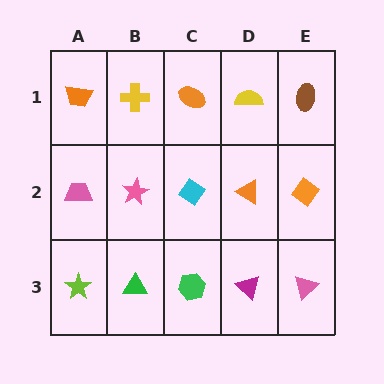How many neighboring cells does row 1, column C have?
3.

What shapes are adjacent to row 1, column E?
An orange diamond (row 2, column E), a yellow semicircle (row 1, column D).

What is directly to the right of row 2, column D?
An orange diamond.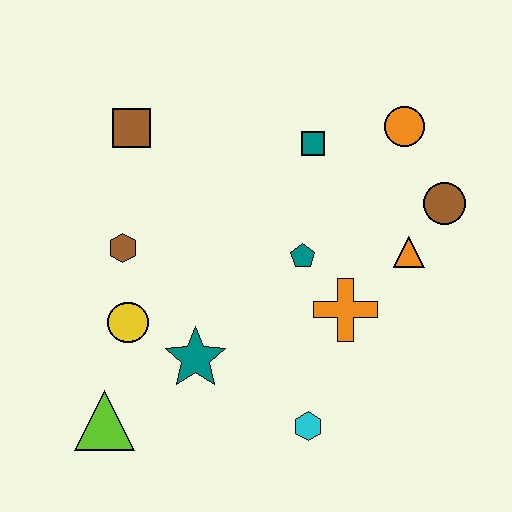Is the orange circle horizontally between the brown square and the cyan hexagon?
No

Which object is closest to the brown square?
The brown hexagon is closest to the brown square.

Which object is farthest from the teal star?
The orange circle is farthest from the teal star.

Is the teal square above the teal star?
Yes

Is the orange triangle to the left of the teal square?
No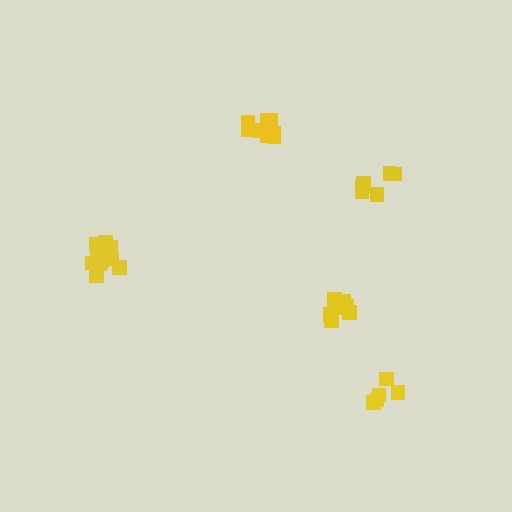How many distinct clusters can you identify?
There are 5 distinct clusters.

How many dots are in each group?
Group 1: 7 dots, Group 2: 10 dots, Group 3: 6 dots, Group 4: 9 dots, Group 5: 5 dots (37 total).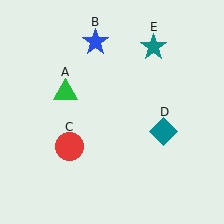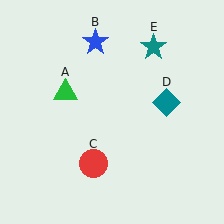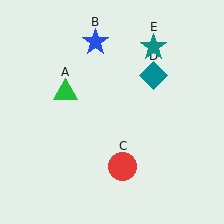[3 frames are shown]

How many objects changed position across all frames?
2 objects changed position: red circle (object C), teal diamond (object D).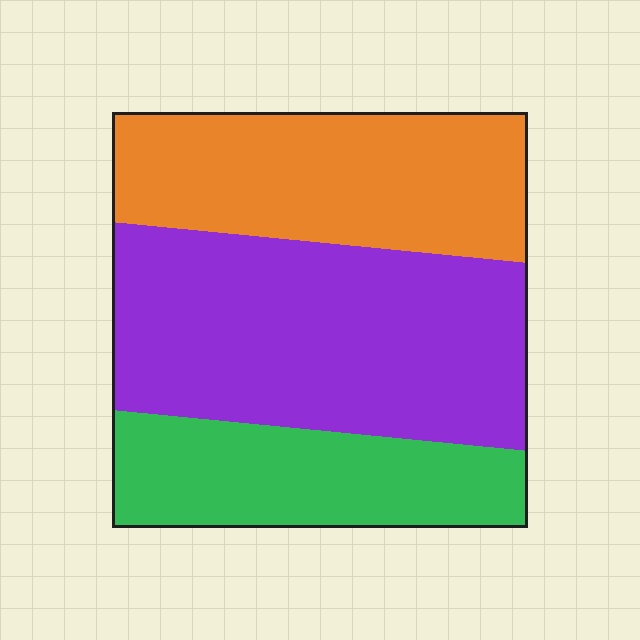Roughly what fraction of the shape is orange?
Orange covers 31% of the shape.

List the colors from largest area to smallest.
From largest to smallest: purple, orange, green.